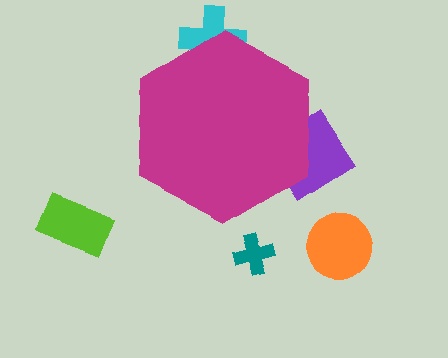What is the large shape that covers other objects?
A magenta hexagon.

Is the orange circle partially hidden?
No, the orange circle is fully visible.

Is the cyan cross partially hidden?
Yes, the cyan cross is partially hidden behind the magenta hexagon.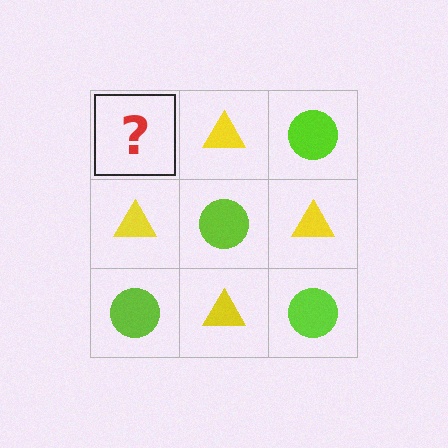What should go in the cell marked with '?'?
The missing cell should contain a lime circle.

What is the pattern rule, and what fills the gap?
The rule is that it alternates lime circle and yellow triangle in a checkerboard pattern. The gap should be filled with a lime circle.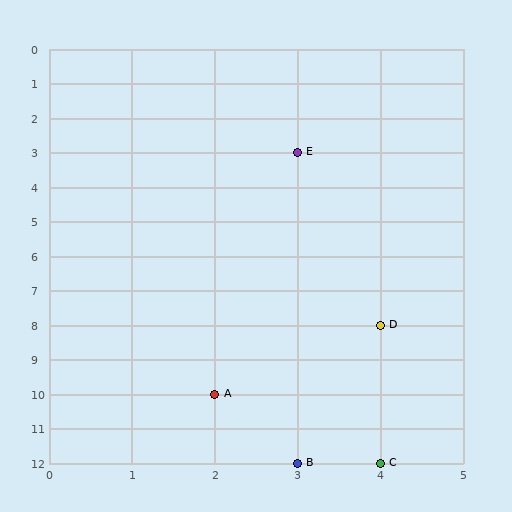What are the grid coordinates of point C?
Point C is at grid coordinates (4, 12).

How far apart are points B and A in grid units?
Points B and A are 1 column and 2 rows apart (about 2.2 grid units diagonally).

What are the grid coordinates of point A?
Point A is at grid coordinates (2, 10).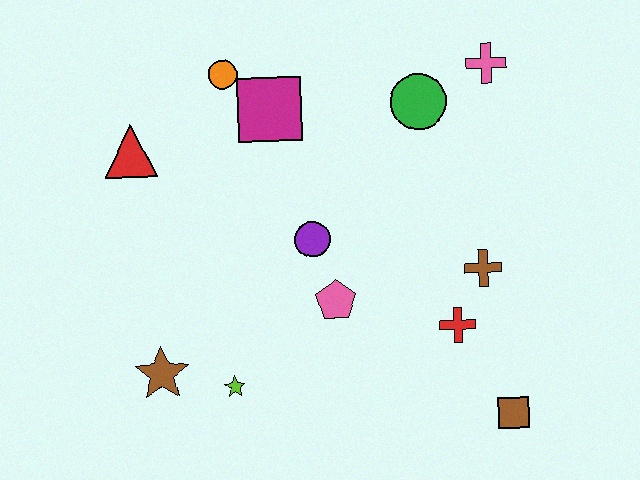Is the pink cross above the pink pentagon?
Yes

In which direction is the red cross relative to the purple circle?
The red cross is to the right of the purple circle.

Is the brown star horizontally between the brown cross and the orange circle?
No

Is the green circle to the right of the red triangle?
Yes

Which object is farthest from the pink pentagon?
The pink cross is farthest from the pink pentagon.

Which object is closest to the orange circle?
The magenta square is closest to the orange circle.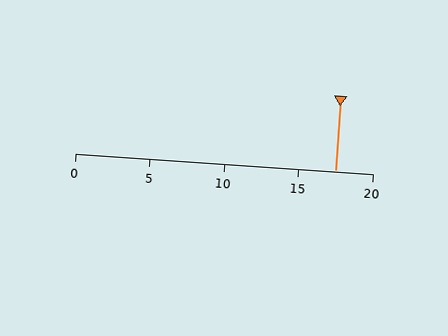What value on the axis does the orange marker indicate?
The marker indicates approximately 17.5.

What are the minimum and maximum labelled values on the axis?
The axis runs from 0 to 20.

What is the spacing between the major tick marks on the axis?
The major ticks are spaced 5 apart.